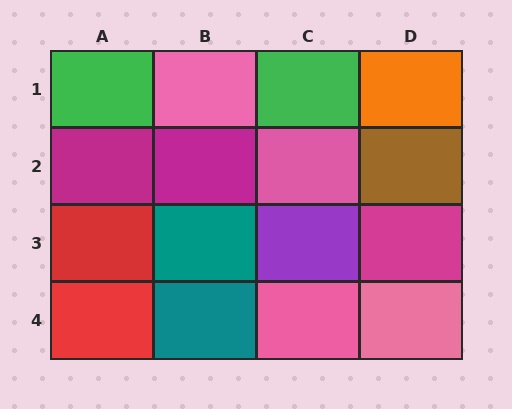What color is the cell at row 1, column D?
Orange.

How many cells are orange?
1 cell is orange.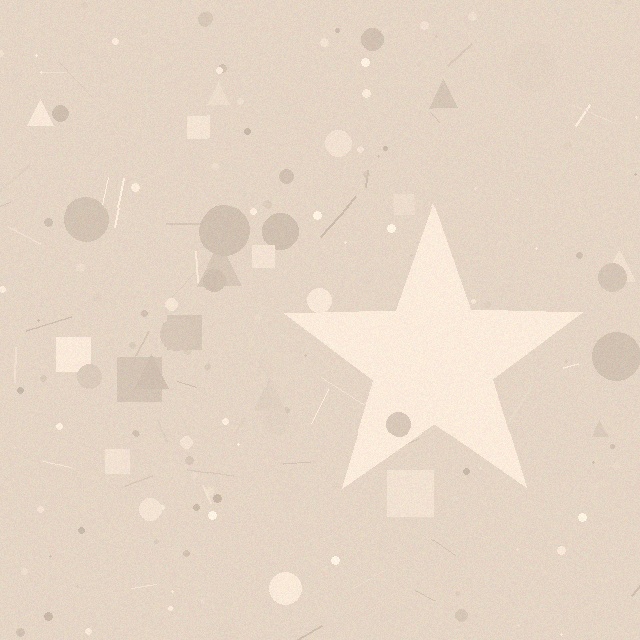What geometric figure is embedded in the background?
A star is embedded in the background.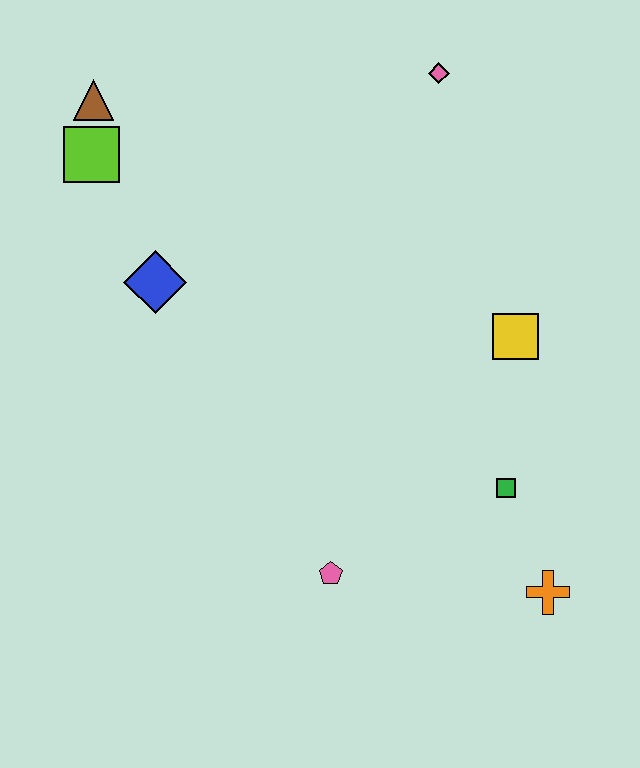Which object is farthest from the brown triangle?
The orange cross is farthest from the brown triangle.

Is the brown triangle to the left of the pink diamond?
Yes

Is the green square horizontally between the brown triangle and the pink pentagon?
No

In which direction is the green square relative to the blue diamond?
The green square is to the right of the blue diamond.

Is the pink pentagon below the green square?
Yes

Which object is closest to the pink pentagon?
The green square is closest to the pink pentagon.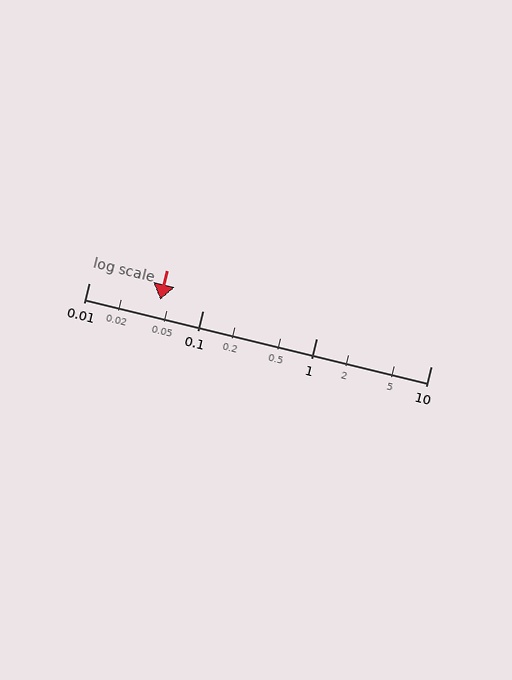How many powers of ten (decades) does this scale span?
The scale spans 3 decades, from 0.01 to 10.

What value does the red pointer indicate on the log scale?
The pointer indicates approximately 0.042.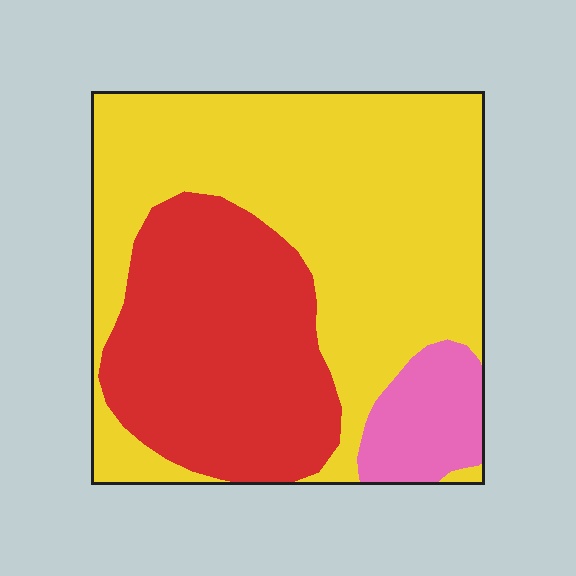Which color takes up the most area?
Yellow, at roughly 55%.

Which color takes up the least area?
Pink, at roughly 10%.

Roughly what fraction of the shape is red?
Red covers roughly 35% of the shape.